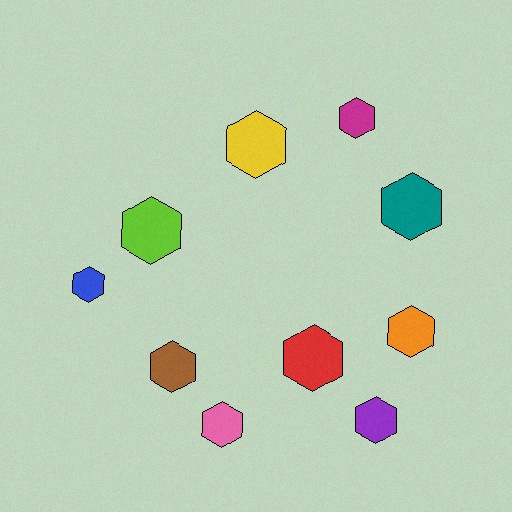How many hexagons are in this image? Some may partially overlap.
There are 10 hexagons.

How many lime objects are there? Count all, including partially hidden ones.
There is 1 lime object.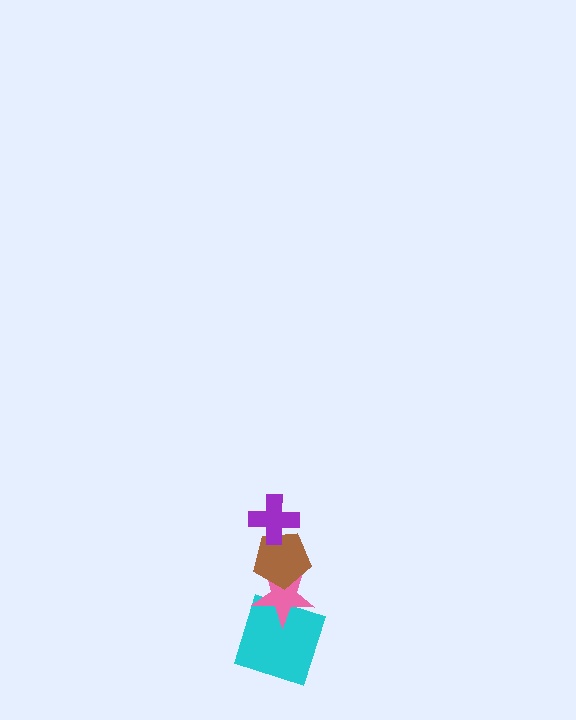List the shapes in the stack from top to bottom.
From top to bottom: the purple cross, the brown pentagon, the pink star, the cyan square.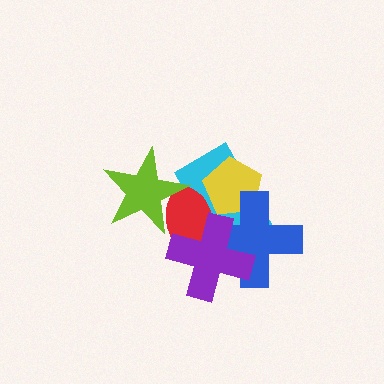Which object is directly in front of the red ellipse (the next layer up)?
The blue cross is directly in front of the red ellipse.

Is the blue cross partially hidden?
Yes, it is partially covered by another shape.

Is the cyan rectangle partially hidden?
Yes, it is partially covered by another shape.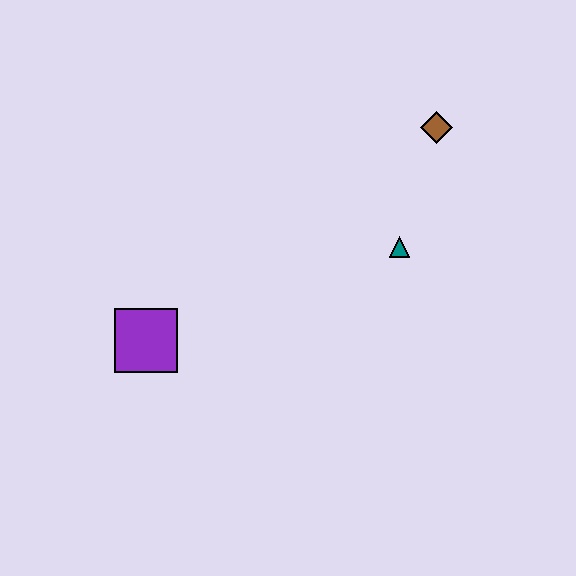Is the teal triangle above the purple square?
Yes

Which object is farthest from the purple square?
The brown diamond is farthest from the purple square.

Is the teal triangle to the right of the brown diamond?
No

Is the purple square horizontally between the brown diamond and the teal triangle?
No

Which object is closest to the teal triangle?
The brown diamond is closest to the teal triangle.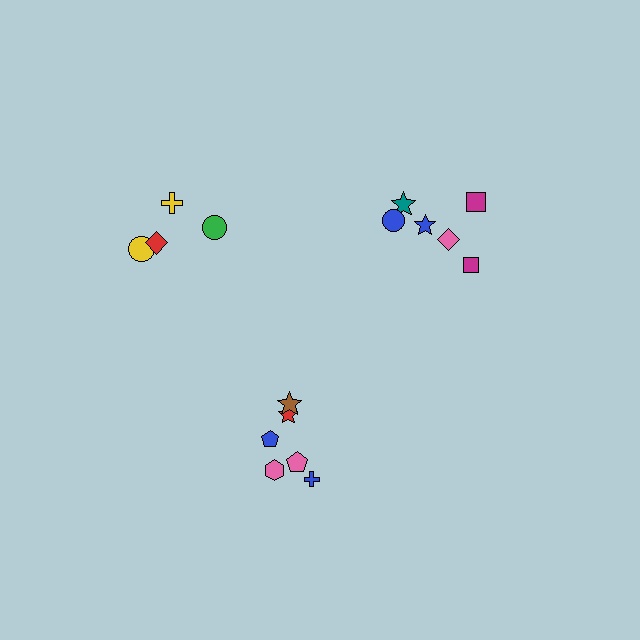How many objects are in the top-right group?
There are 6 objects.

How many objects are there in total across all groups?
There are 16 objects.